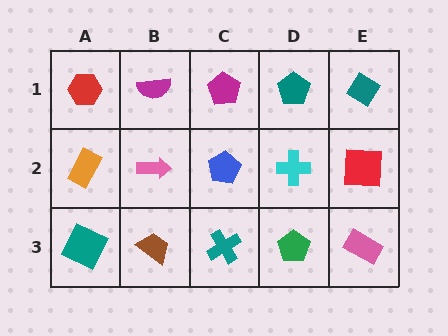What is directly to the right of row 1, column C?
A teal pentagon.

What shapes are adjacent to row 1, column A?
An orange rectangle (row 2, column A), a magenta semicircle (row 1, column B).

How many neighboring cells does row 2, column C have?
4.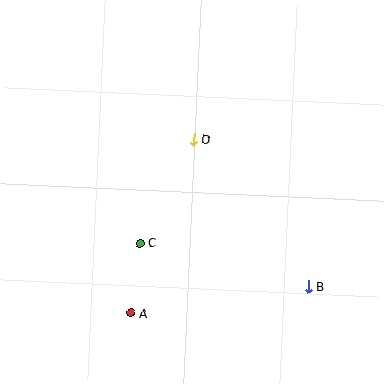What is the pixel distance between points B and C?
The distance between B and C is 174 pixels.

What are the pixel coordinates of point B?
Point B is at (308, 287).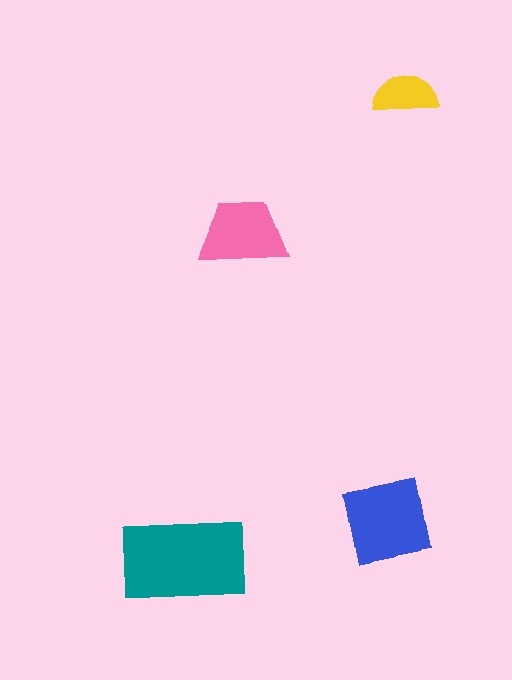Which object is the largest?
The teal rectangle.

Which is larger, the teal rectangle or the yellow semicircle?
The teal rectangle.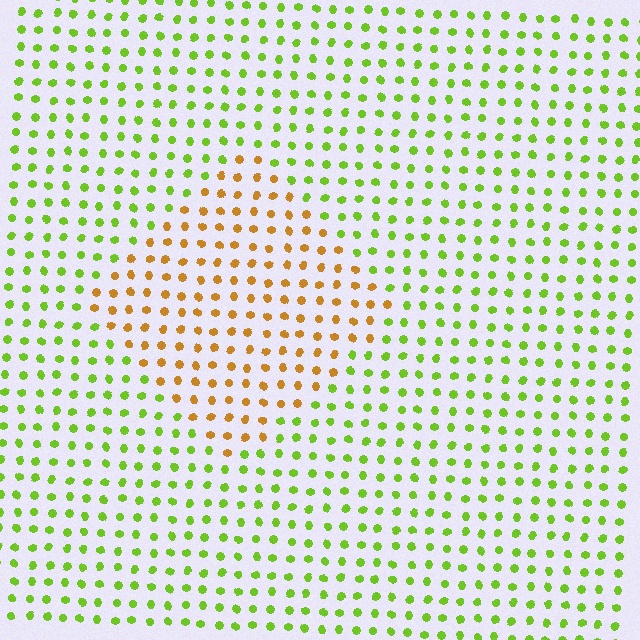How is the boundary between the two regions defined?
The boundary is defined purely by a slight shift in hue (about 57 degrees). Spacing, size, and orientation are identical on both sides.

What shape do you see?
I see a diamond.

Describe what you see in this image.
The image is filled with small lime elements in a uniform arrangement. A diamond-shaped region is visible where the elements are tinted to a slightly different hue, forming a subtle color boundary.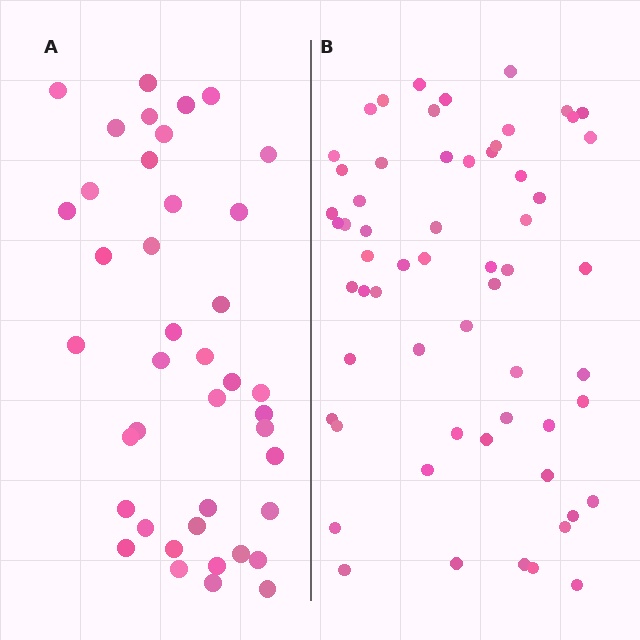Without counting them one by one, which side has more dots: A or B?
Region B (the right region) has more dots.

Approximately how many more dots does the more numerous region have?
Region B has approximately 20 more dots than region A.